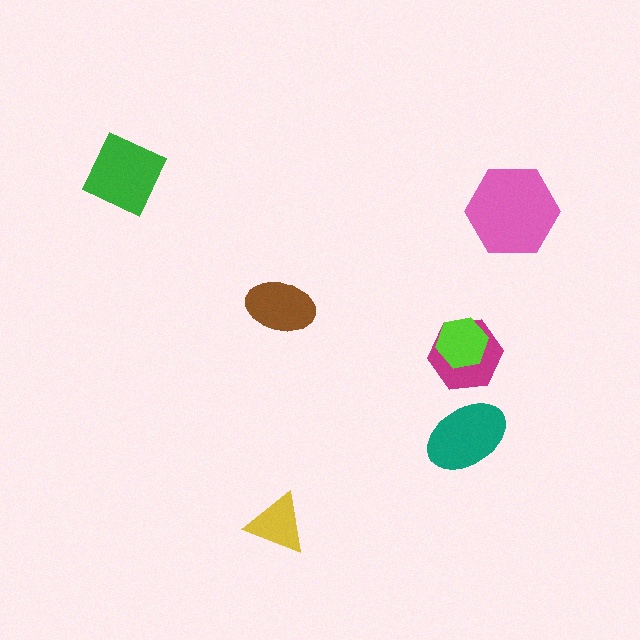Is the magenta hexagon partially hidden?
Yes, it is partially covered by another shape.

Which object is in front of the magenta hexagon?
The lime hexagon is in front of the magenta hexagon.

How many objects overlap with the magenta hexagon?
1 object overlaps with the magenta hexagon.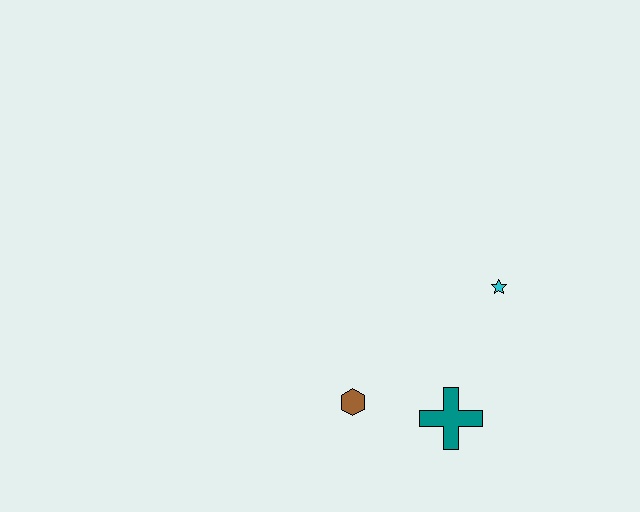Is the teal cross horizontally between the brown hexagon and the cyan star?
Yes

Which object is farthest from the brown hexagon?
The cyan star is farthest from the brown hexagon.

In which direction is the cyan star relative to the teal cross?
The cyan star is above the teal cross.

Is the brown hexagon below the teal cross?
No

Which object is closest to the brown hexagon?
The teal cross is closest to the brown hexagon.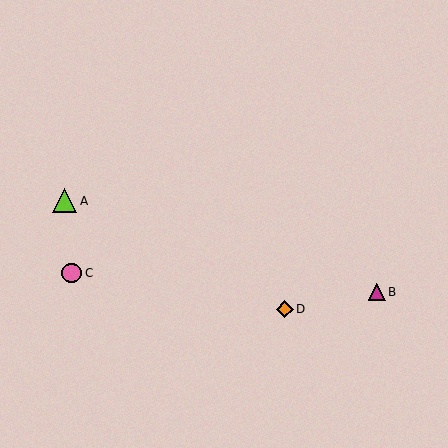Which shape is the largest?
The lime triangle (labeled A) is the largest.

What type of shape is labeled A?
Shape A is a lime triangle.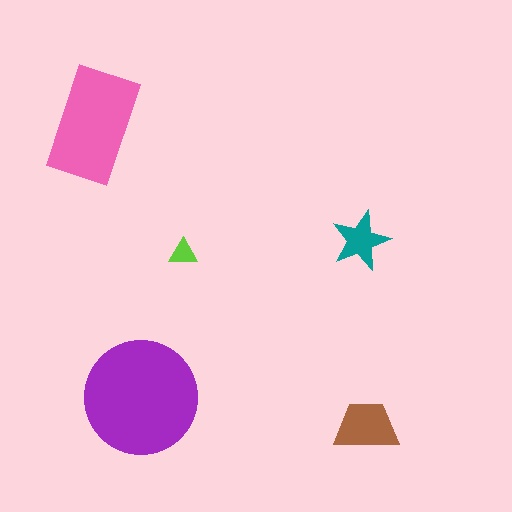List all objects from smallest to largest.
The lime triangle, the teal star, the brown trapezoid, the pink rectangle, the purple circle.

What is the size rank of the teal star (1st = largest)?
4th.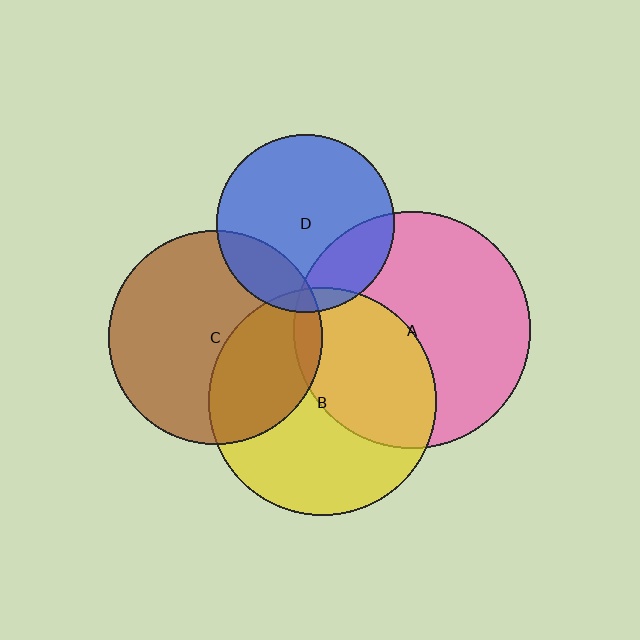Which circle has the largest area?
Circle A (pink).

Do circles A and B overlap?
Yes.